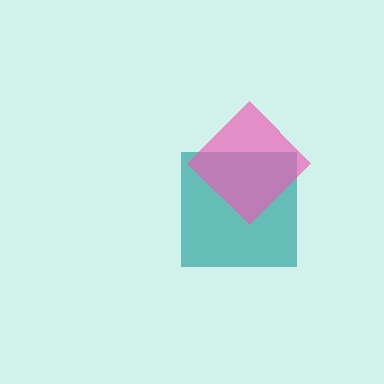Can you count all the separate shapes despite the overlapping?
Yes, there are 2 separate shapes.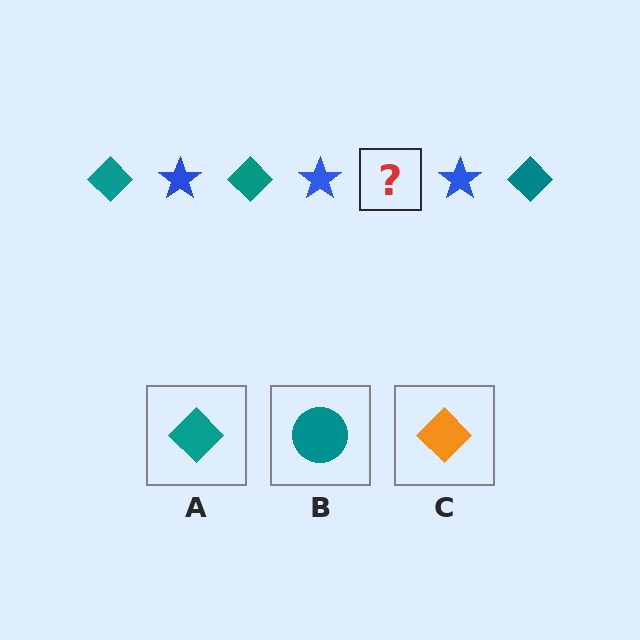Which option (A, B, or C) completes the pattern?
A.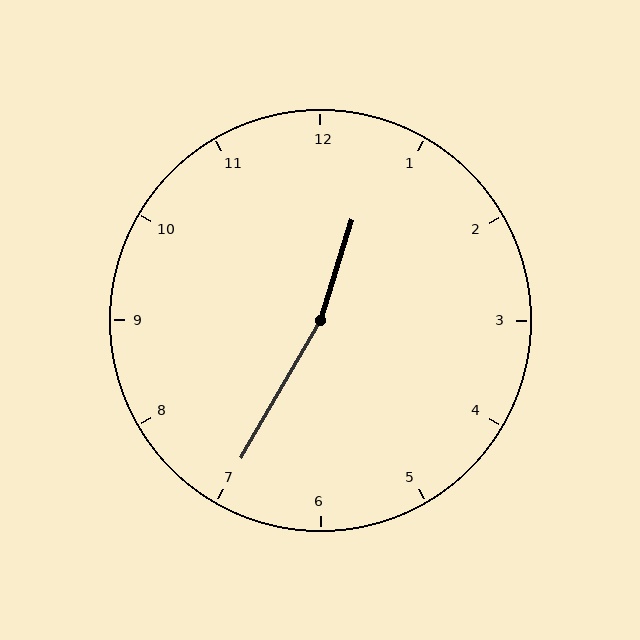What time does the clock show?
12:35.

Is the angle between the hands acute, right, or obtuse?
It is obtuse.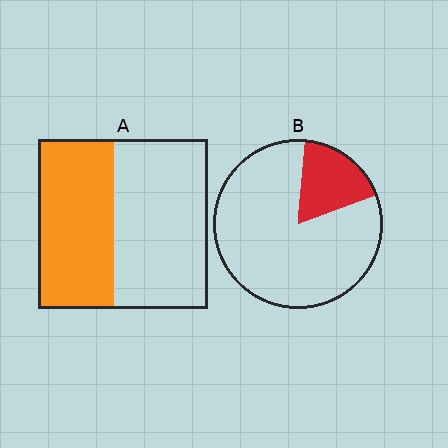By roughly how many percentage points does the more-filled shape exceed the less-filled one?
By roughly 25 percentage points (A over B).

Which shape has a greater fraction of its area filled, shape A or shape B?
Shape A.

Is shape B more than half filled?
No.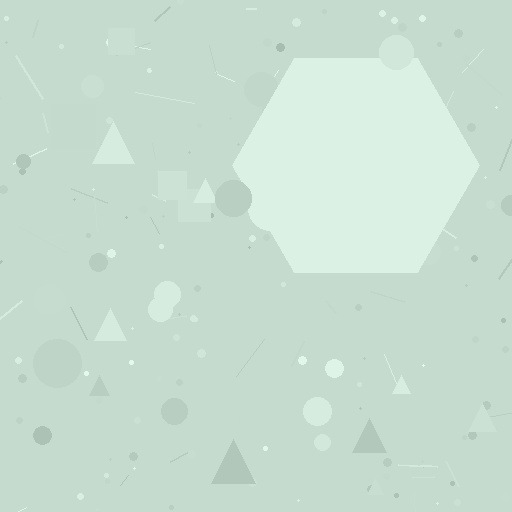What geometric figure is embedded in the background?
A hexagon is embedded in the background.